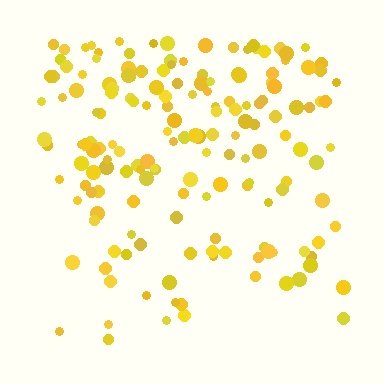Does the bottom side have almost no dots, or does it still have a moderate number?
Still a moderate number, just noticeably fewer than the top.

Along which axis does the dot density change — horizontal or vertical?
Vertical.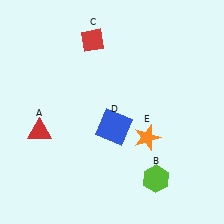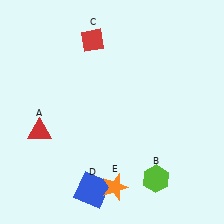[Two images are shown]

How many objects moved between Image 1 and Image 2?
2 objects moved between the two images.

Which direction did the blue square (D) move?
The blue square (D) moved down.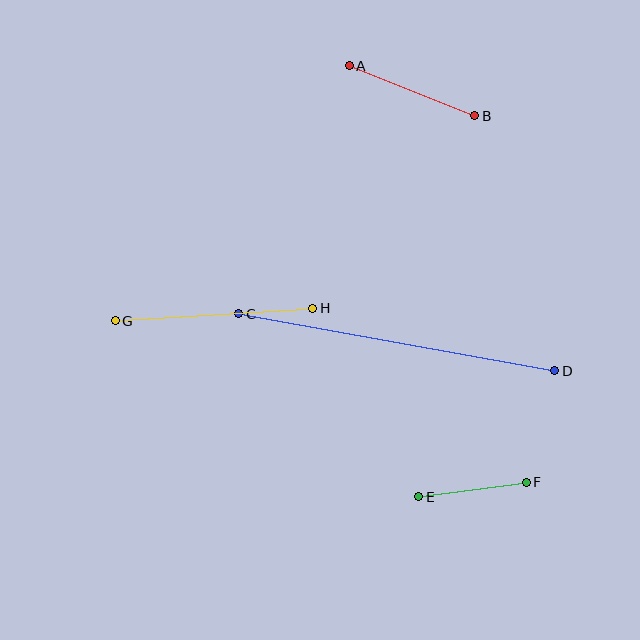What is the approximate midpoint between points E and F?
The midpoint is at approximately (472, 489) pixels.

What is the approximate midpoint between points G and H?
The midpoint is at approximately (214, 314) pixels.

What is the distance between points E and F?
The distance is approximately 108 pixels.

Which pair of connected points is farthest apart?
Points C and D are farthest apart.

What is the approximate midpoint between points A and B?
The midpoint is at approximately (412, 91) pixels.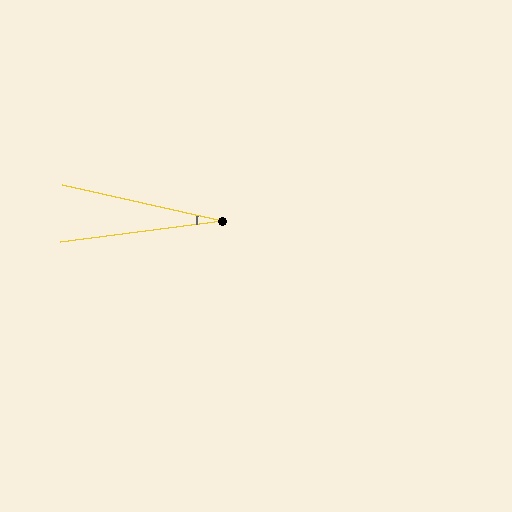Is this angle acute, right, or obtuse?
It is acute.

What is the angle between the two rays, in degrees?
Approximately 20 degrees.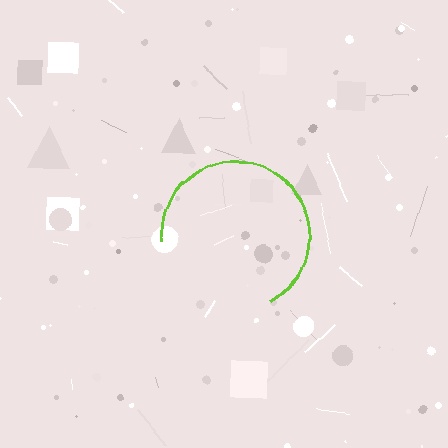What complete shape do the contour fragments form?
The contour fragments form a circle.